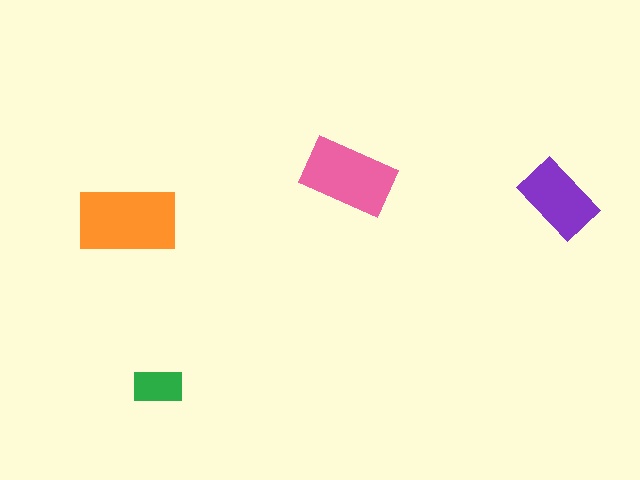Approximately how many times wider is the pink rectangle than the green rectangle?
About 2 times wider.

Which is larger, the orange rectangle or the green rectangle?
The orange one.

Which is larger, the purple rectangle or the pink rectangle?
The pink one.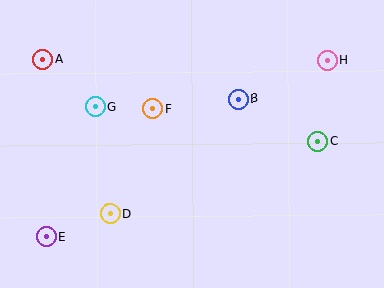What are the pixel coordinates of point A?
Point A is at (43, 60).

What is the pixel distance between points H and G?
The distance between H and G is 238 pixels.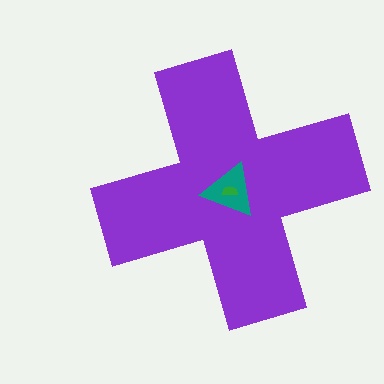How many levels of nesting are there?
3.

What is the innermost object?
The green semicircle.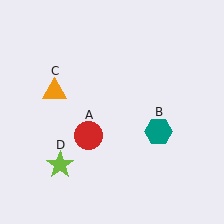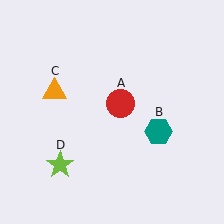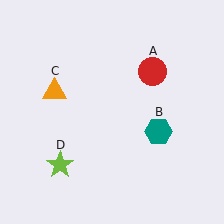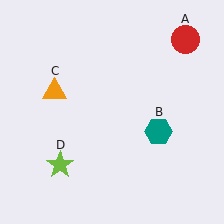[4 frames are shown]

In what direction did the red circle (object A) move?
The red circle (object A) moved up and to the right.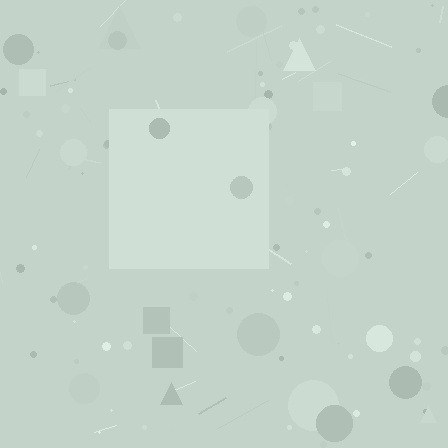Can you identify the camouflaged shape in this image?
The camouflaged shape is a square.